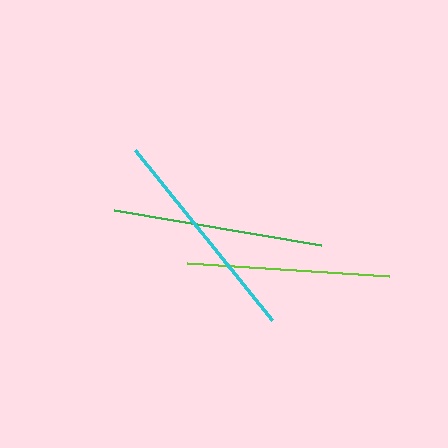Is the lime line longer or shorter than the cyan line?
The cyan line is longer than the lime line.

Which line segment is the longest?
The cyan line is the longest at approximately 219 pixels.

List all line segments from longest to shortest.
From longest to shortest: cyan, green, lime.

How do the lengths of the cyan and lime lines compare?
The cyan and lime lines are approximately the same length.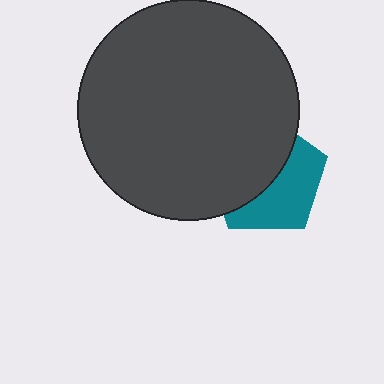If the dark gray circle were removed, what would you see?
You would see the complete teal pentagon.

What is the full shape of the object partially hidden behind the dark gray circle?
The partially hidden object is a teal pentagon.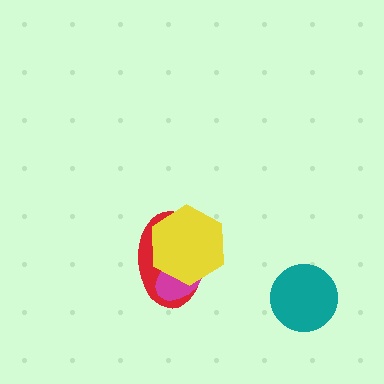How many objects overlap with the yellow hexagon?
2 objects overlap with the yellow hexagon.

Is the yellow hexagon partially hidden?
No, no other shape covers it.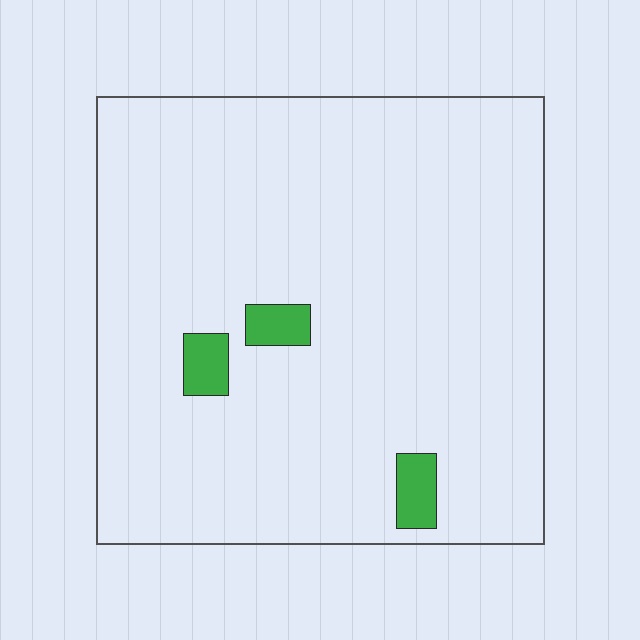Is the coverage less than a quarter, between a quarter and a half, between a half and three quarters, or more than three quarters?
Less than a quarter.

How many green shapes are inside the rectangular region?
3.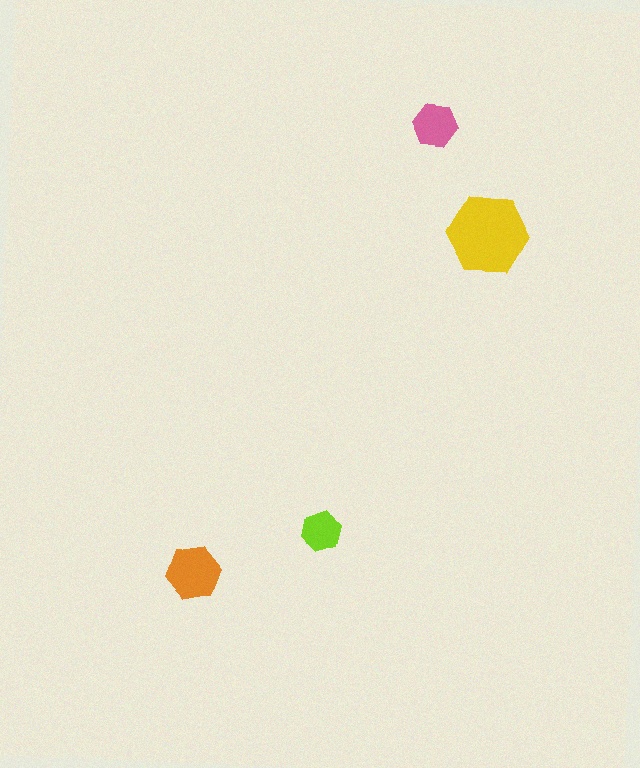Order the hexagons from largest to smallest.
the yellow one, the orange one, the pink one, the lime one.